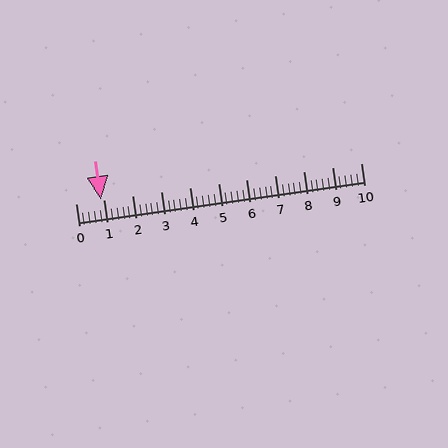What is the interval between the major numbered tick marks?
The major tick marks are spaced 1 units apart.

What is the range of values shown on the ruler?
The ruler shows values from 0 to 10.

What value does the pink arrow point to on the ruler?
The pink arrow points to approximately 0.9.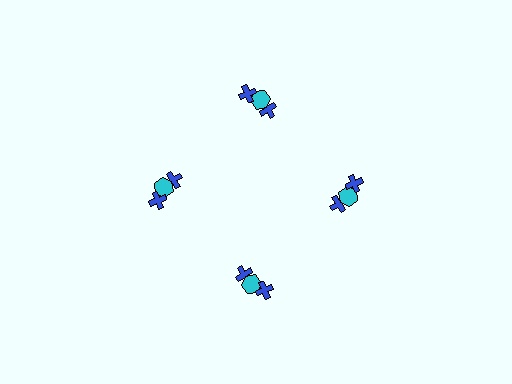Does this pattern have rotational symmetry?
Yes, this pattern has 4-fold rotational symmetry. It looks the same after rotating 90 degrees around the center.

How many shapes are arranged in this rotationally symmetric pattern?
There are 12 shapes, arranged in 4 groups of 3.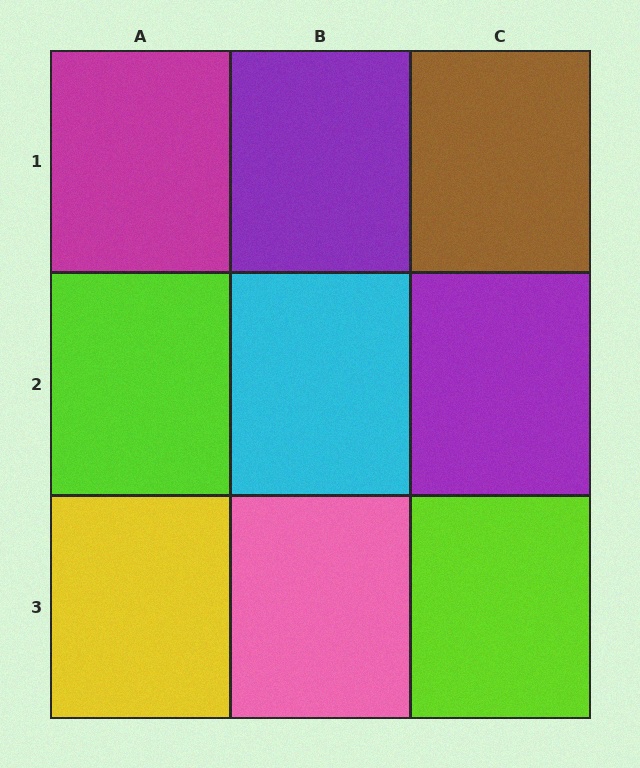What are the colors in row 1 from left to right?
Magenta, purple, brown.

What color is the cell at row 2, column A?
Lime.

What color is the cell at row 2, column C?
Purple.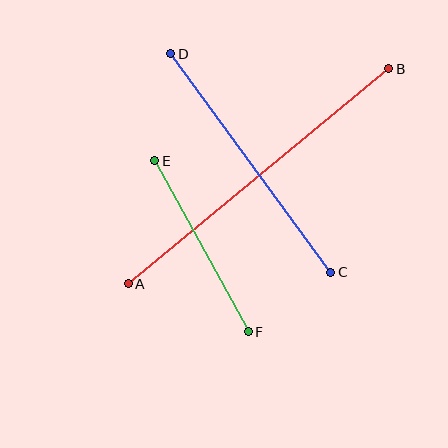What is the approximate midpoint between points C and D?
The midpoint is at approximately (251, 163) pixels.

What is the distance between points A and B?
The distance is approximately 338 pixels.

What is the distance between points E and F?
The distance is approximately 195 pixels.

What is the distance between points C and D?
The distance is approximately 271 pixels.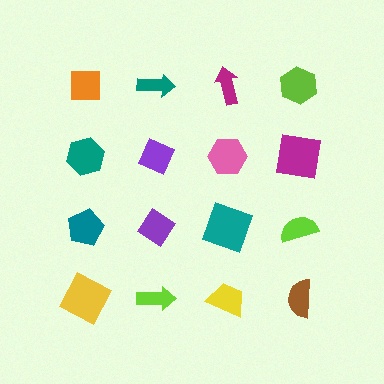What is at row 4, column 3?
A yellow trapezoid.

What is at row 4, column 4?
A brown semicircle.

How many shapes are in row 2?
4 shapes.